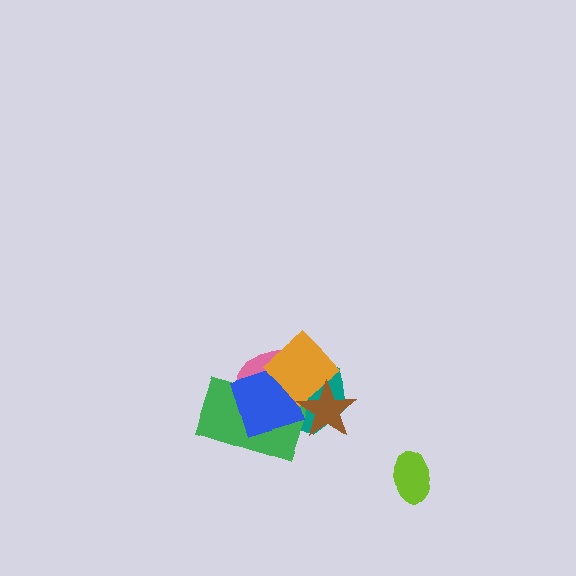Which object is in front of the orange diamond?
The brown star is in front of the orange diamond.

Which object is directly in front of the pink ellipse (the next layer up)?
The teal hexagon is directly in front of the pink ellipse.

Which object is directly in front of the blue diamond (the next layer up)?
The orange diamond is directly in front of the blue diamond.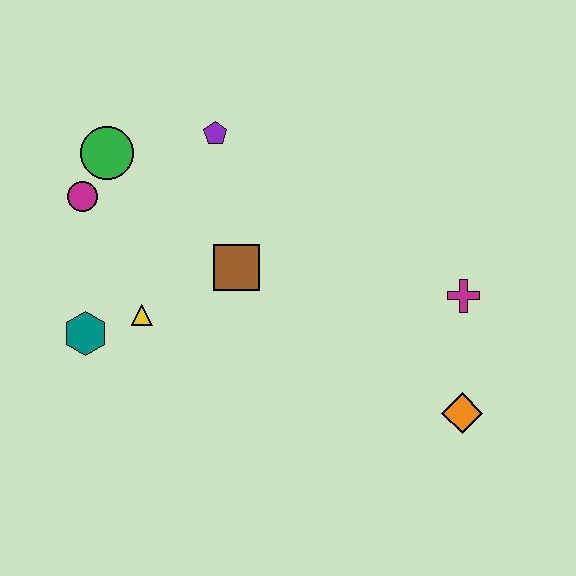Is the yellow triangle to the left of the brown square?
Yes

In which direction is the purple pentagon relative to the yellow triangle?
The purple pentagon is above the yellow triangle.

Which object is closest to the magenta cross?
The orange diamond is closest to the magenta cross.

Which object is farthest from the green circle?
The orange diamond is farthest from the green circle.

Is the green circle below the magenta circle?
No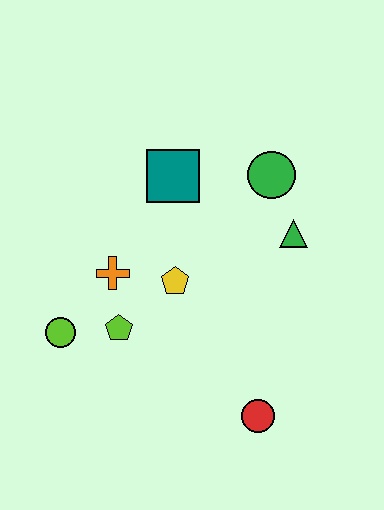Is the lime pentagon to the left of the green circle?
Yes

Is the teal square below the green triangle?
No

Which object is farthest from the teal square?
The red circle is farthest from the teal square.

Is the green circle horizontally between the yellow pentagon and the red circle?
No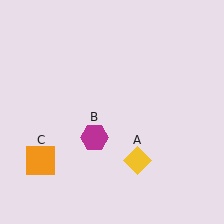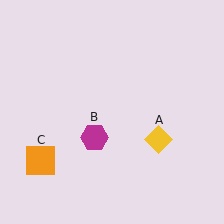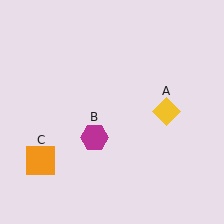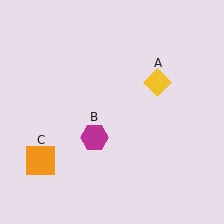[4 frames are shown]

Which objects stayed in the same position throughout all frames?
Magenta hexagon (object B) and orange square (object C) remained stationary.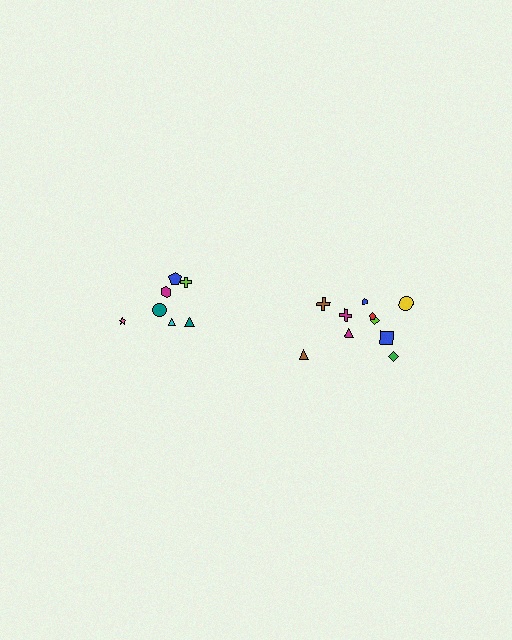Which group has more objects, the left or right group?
The right group.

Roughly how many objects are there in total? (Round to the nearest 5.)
Roughly 15 objects in total.